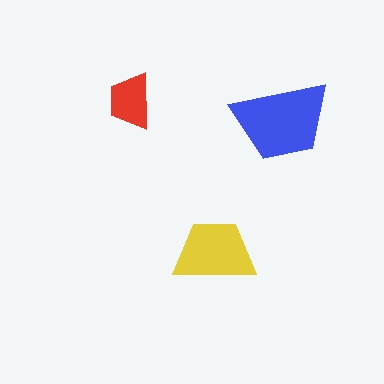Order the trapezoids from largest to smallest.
the blue one, the yellow one, the red one.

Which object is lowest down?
The yellow trapezoid is bottommost.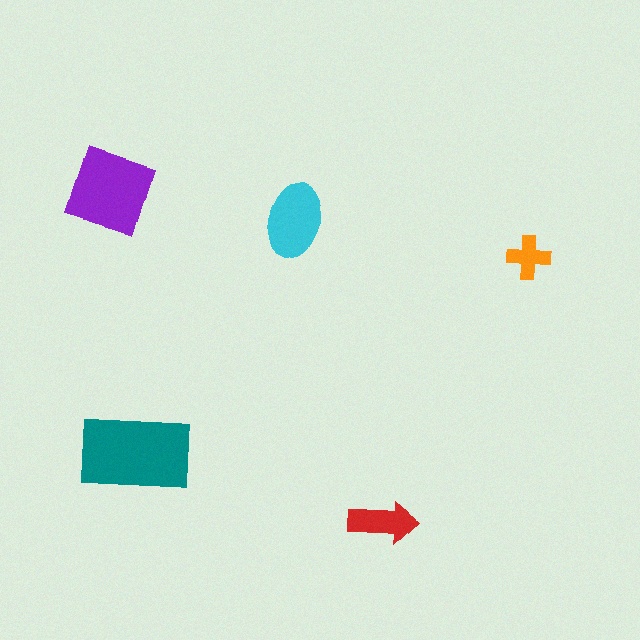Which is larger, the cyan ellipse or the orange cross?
The cyan ellipse.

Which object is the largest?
The teal rectangle.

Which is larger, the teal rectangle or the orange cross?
The teal rectangle.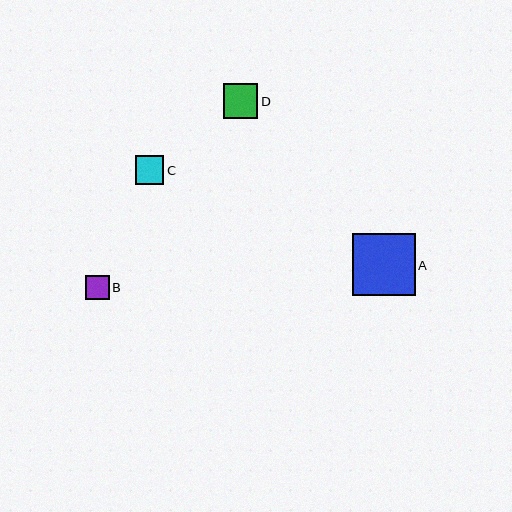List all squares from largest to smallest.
From largest to smallest: A, D, C, B.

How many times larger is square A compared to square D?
Square A is approximately 1.8 times the size of square D.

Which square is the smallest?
Square B is the smallest with a size of approximately 24 pixels.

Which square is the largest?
Square A is the largest with a size of approximately 63 pixels.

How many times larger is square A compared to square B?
Square A is approximately 2.6 times the size of square B.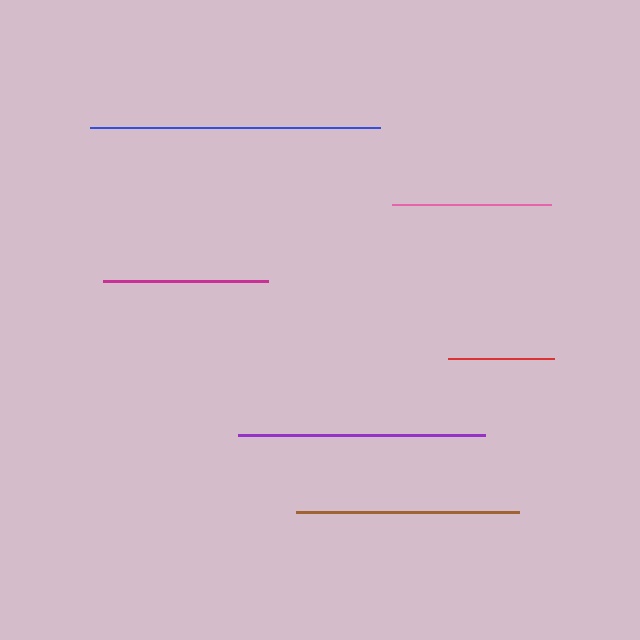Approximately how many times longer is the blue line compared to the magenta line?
The blue line is approximately 1.8 times the length of the magenta line.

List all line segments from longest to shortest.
From longest to shortest: blue, purple, brown, magenta, pink, red.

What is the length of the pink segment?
The pink segment is approximately 159 pixels long.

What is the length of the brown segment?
The brown segment is approximately 224 pixels long.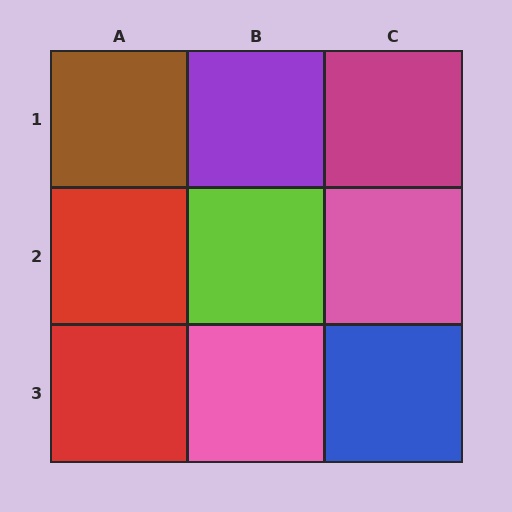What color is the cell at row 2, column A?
Red.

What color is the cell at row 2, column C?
Pink.